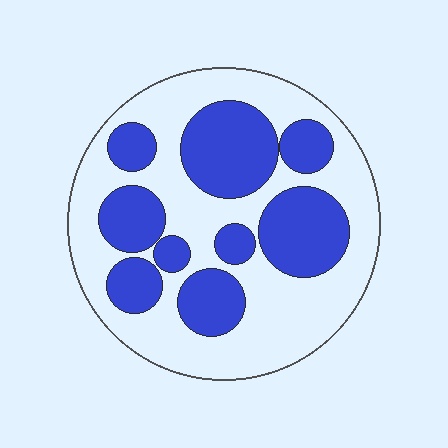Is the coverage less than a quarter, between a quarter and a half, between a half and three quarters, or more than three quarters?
Between a quarter and a half.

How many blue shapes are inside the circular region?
9.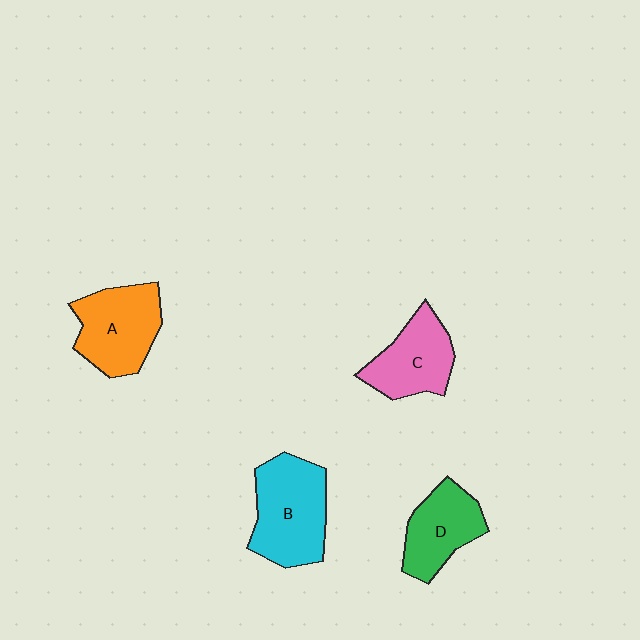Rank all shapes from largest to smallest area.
From largest to smallest: B (cyan), A (orange), C (pink), D (green).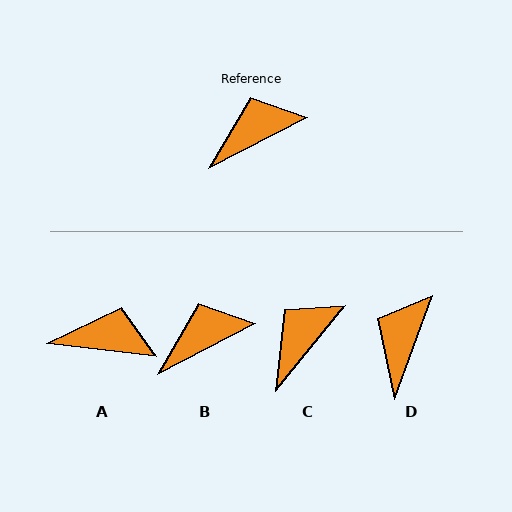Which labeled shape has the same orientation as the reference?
B.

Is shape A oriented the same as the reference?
No, it is off by about 34 degrees.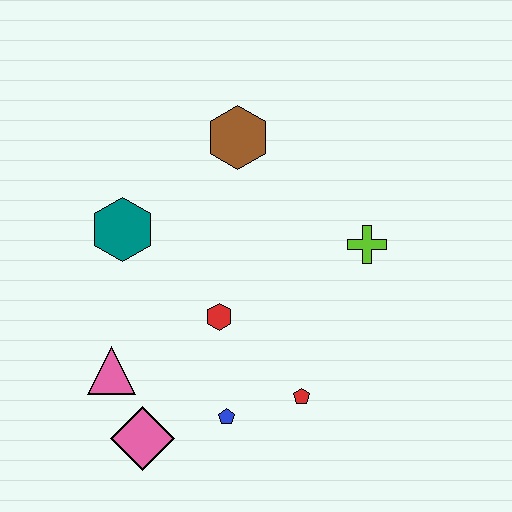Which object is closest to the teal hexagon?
The red hexagon is closest to the teal hexagon.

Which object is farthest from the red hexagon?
The brown hexagon is farthest from the red hexagon.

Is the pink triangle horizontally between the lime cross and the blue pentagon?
No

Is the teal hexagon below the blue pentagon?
No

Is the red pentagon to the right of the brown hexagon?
Yes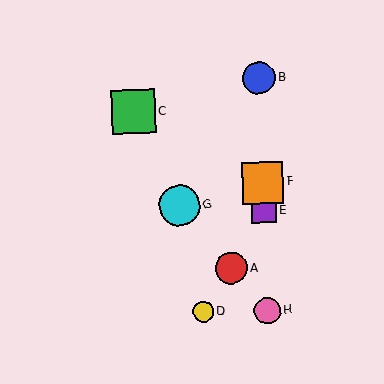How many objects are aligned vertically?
4 objects (B, E, F, H) are aligned vertically.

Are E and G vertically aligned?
No, E is at x≈264 and G is at x≈180.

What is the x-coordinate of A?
Object A is at x≈231.